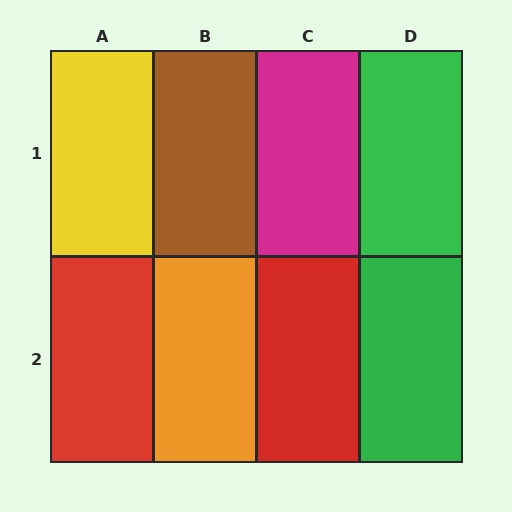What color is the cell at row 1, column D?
Green.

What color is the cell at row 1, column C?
Magenta.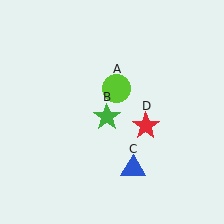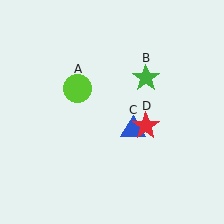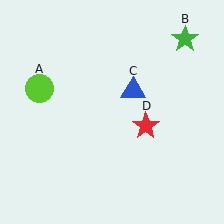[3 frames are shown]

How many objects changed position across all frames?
3 objects changed position: lime circle (object A), green star (object B), blue triangle (object C).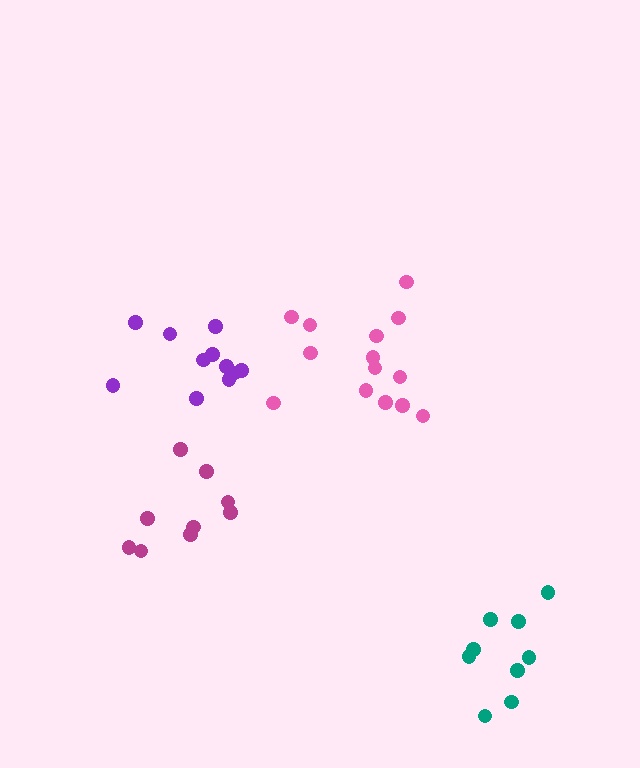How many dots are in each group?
Group 1: 9 dots, Group 2: 14 dots, Group 3: 11 dots, Group 4: 9 dots (43 total).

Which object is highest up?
The pink cluster is topmost.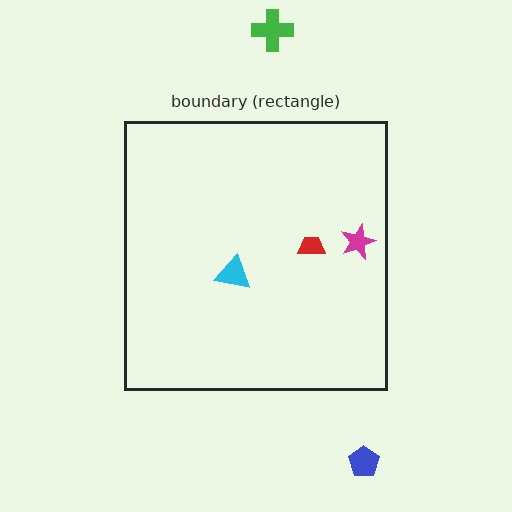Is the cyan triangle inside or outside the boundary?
Inside.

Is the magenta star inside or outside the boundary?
Inside.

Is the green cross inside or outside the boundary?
Outside.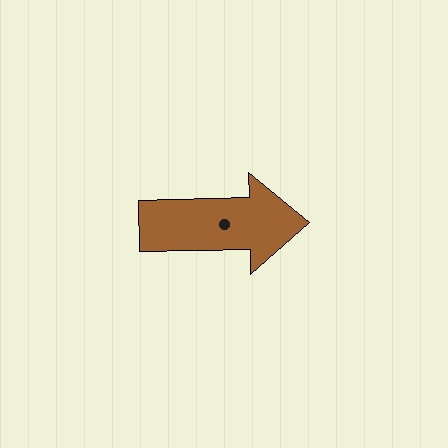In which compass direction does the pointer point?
East.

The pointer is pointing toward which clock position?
Roughly 3 o'clock.